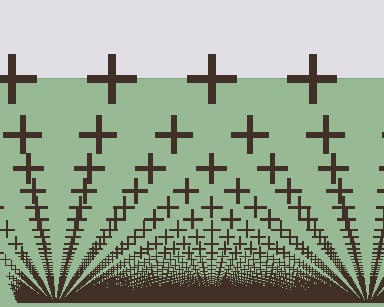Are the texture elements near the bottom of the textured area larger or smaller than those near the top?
Smaller. The gradient is inverted — elements near the bottom are smaller and denser.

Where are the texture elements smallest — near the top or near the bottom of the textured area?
Near the bottom.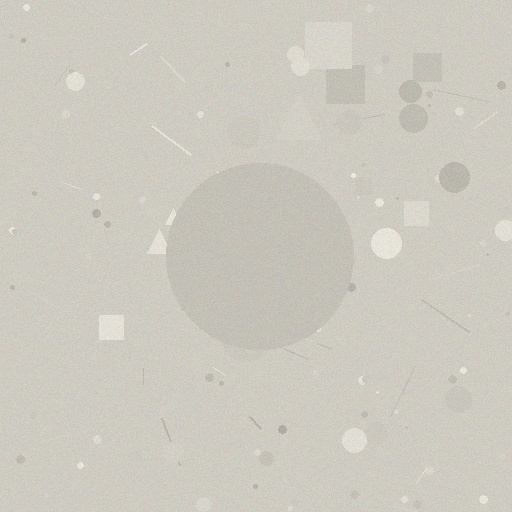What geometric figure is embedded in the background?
A circle is embedded in the background.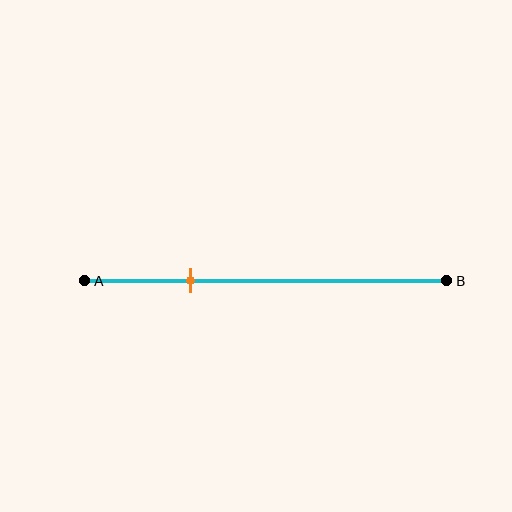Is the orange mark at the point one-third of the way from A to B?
No, the mark is at about 30% from A, not at the 33% one-third point.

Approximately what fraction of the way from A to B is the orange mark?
The orange mark is approximately 30% of the way from A to B.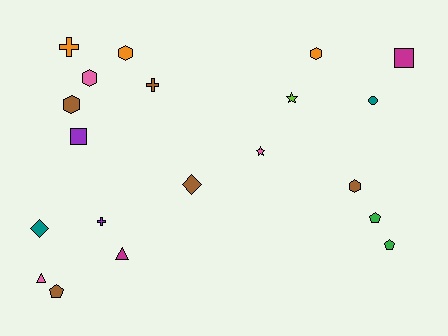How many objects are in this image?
There are 20 objects.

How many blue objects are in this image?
There are no blue objects.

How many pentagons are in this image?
There are 3 pentagons.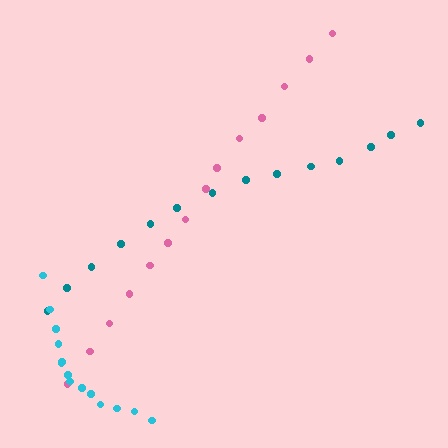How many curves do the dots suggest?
There are 3 distinct paths.